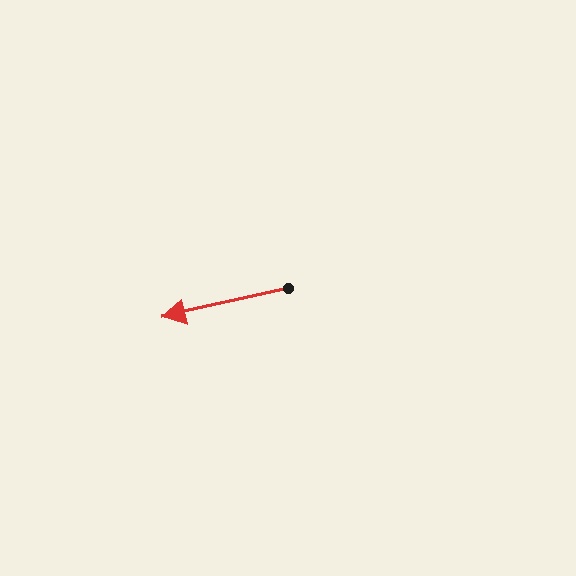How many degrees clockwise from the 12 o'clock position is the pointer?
Approximately 257 degrees.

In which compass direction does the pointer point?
West.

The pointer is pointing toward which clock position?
Roughly 9 o'clock.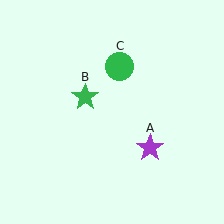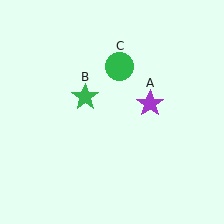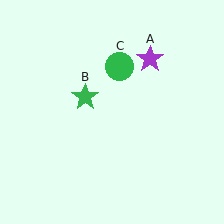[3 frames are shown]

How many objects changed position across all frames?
1 object changed position: purple star (object A).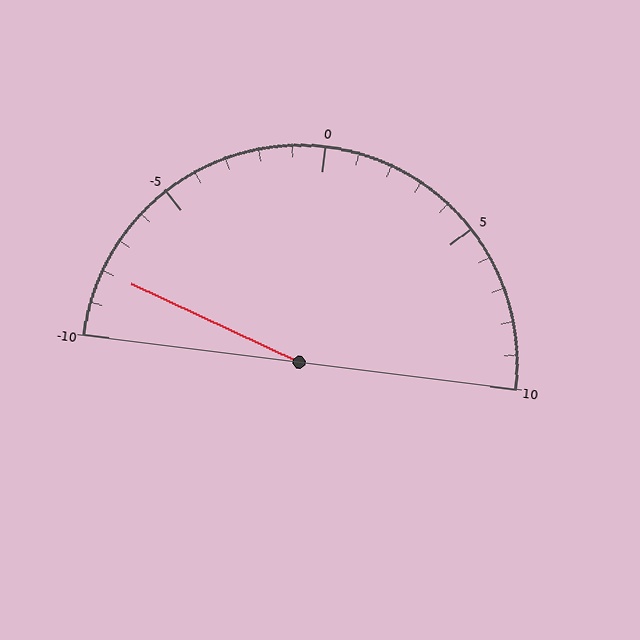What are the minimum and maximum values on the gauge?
The gauge ranges from -10 to 10.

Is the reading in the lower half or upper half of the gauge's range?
The reading is in the lower half of the range (-10 to 10).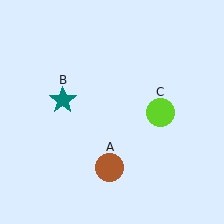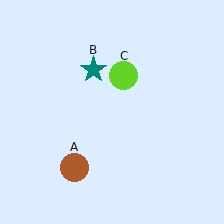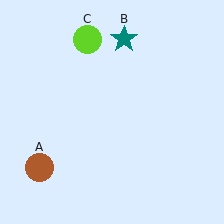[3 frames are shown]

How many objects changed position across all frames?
3 objects changed position: brown circle (object A), teal star (object B), lime circle (object C).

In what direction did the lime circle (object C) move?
The lime circle (object C) moved up and to the left.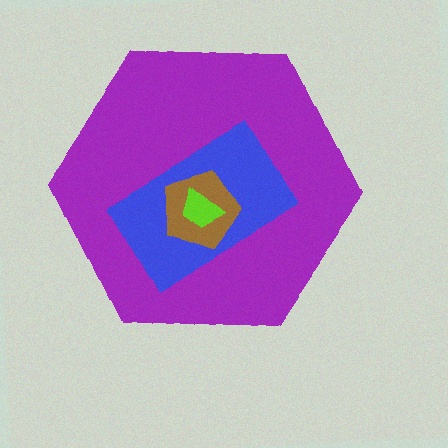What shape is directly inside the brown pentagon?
The lime trapezoid.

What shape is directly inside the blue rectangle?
The brown pentagon.